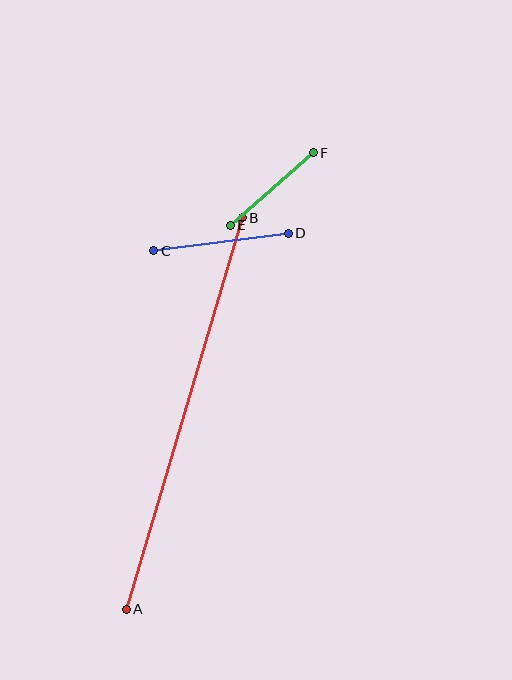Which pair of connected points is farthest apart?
Points A and B are farthest apart.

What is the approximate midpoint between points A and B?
The midpoint is at approximately (184, 414) pixels.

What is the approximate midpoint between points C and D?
The midpoint is at approximately (221, 242) pixels.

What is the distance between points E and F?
The distance is approximately 110 pixels.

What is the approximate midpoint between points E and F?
The midpoint is at approximately (272, 189) pixels.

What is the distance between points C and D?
The distance is approximately 136 pixels.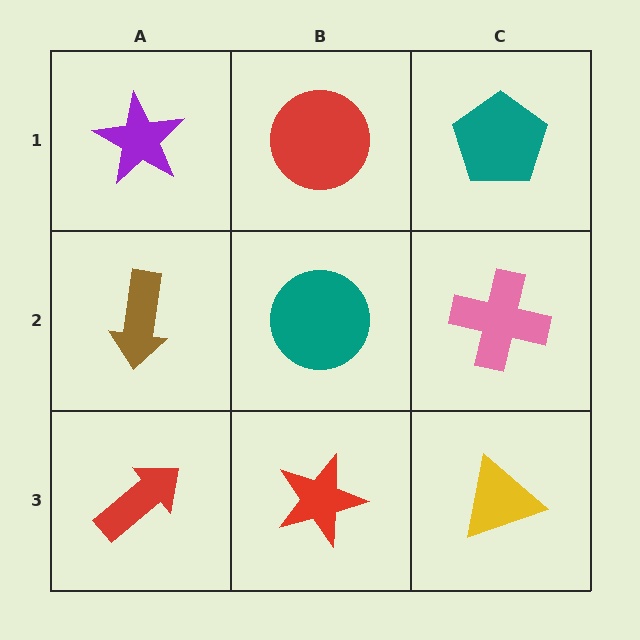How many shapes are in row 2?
3 shapes.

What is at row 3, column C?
A yellow triangle.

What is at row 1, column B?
A red circle.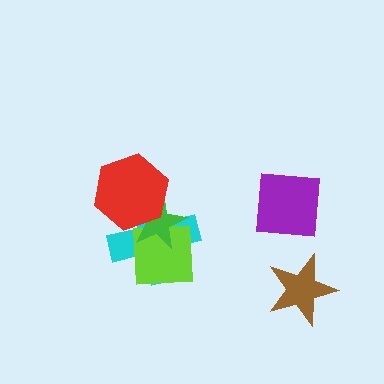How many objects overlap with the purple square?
0 objects overlap with the purple square.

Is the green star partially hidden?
Yes, it is partially covered by another shape.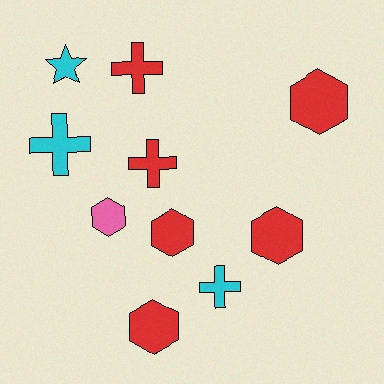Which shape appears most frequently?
Hexagon, with 5 objects.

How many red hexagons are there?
There are 4 red hexagons.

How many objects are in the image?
There are 10 objects.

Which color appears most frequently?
Red, with 6 objects.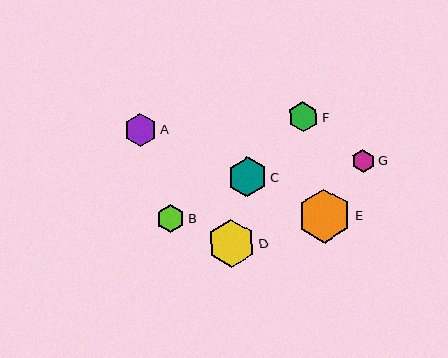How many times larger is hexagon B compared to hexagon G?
Hexagon B is approximately 1.3 times the size of hexagon G.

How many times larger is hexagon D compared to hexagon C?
Hexagon D is approximately 1.2 times the size of hexagon C.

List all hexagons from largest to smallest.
From largest to smallest: E, D, C, A, F, B, G.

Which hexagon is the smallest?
Hexagon G is the smallest with a size of approximately 23 pixels.